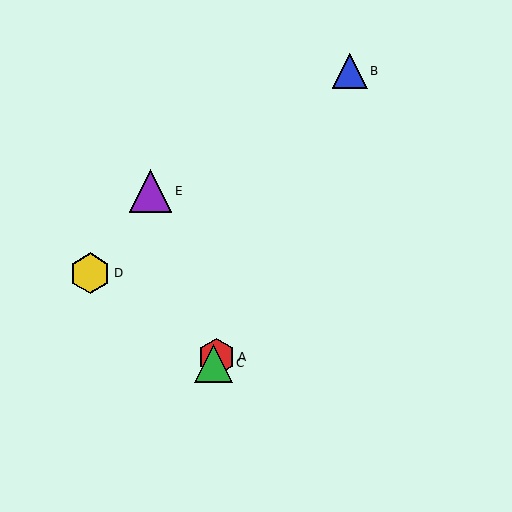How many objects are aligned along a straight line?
3 objects (A, B, C) are aligned along a straight line.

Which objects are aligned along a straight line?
Objects A, B, C are aligned along a straight line.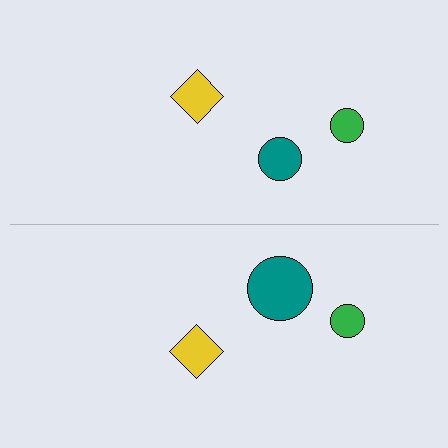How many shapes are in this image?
There are 6 shapes in this image.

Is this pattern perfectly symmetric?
No, the pattern is not perfectly symmetric. The teal circle on the bottom side has a different size than its mirror counterpart.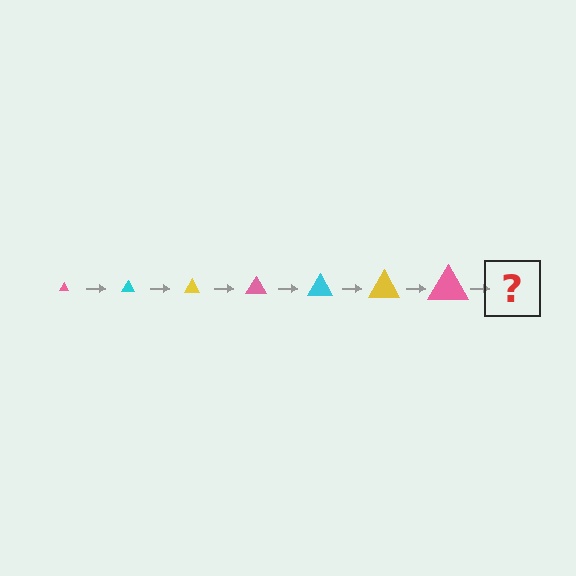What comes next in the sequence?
The next element should be a cyan triangle, larger than the previous one.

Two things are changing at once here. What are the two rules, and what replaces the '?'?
The two rules are that the triangle grows larger each step and the color cycles through pink, cyan, and yellow. The '?' should be a cyan triangle, larger than the previous one.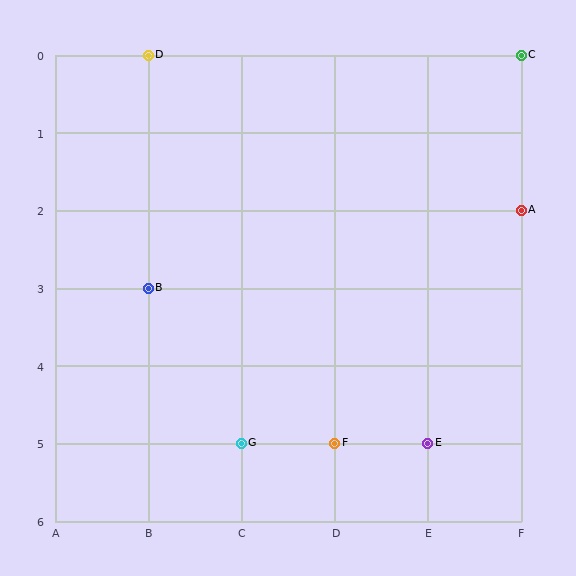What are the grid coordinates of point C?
Point C is at grid coordinates (F, 0).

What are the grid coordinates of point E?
Point E is at grid coordinates (E, 5).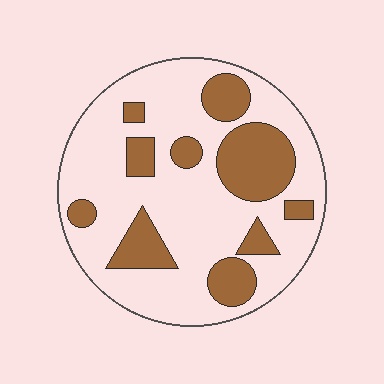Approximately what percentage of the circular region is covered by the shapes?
Approximately 30%.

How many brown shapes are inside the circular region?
10.